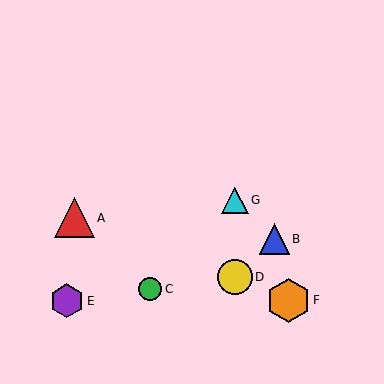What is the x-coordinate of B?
Object B is at x≈274.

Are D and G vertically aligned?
Yes, both are at x≈235.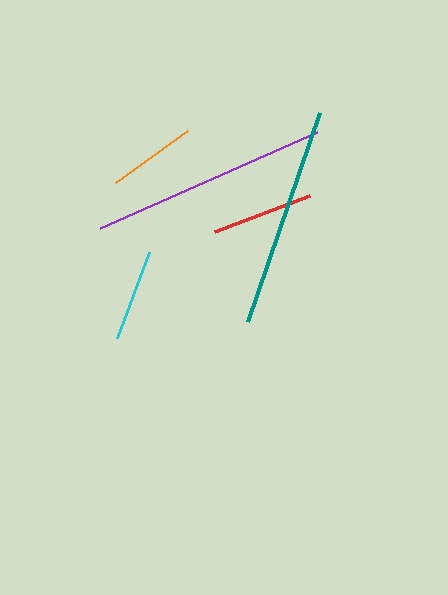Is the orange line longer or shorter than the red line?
The red line is longer than the orange line.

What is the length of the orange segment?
The orange segment is approximately 89 pixels long.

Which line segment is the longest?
The purple line is the longest at approximately 237 pixels.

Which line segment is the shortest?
The orange line is the shortest at approximately 89 pixels.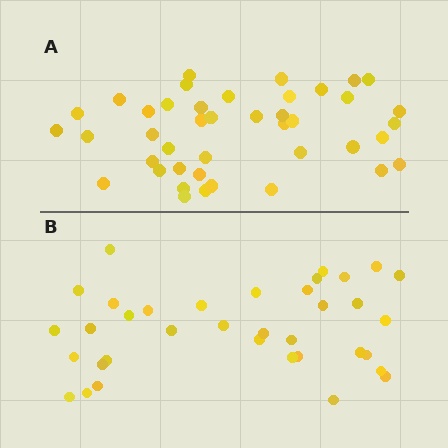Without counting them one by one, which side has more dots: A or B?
Region A (the top region) has more dots.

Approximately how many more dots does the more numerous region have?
Region A has about 6 more dots than region B.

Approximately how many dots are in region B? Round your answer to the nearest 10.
About 40 dots. (The exact count is 36, which rounds to 40.)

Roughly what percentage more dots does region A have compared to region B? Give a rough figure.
About 15% more.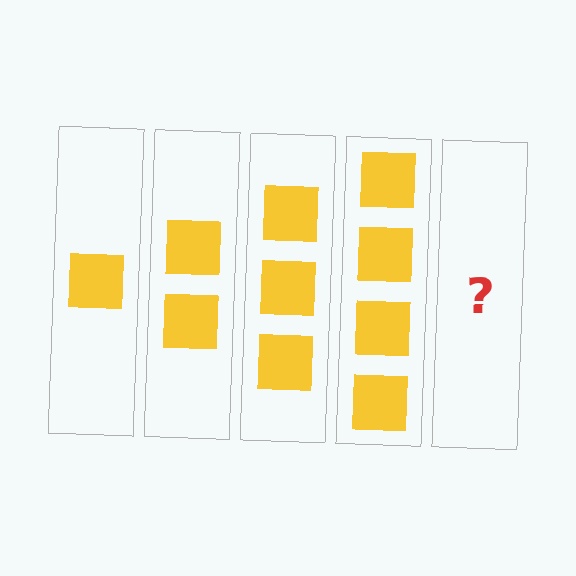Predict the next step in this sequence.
The next step is 5 squares.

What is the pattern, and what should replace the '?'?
The pattern is that each step adds one more square. The '?' should be 5 squares.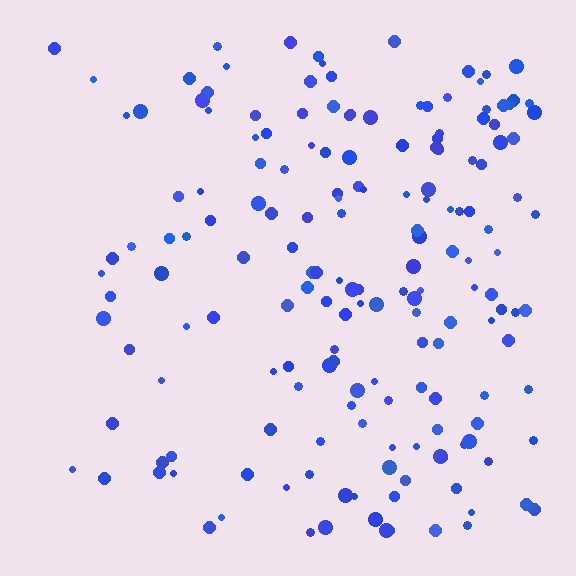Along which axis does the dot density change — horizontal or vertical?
Horizontal.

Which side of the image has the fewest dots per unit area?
The left.